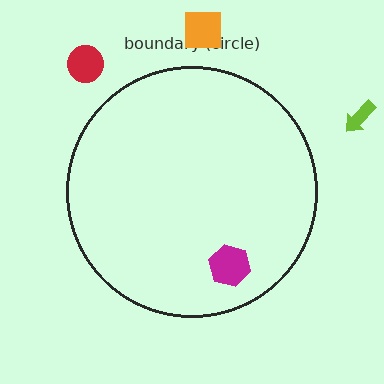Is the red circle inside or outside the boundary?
Outside.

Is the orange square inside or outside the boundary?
Outside.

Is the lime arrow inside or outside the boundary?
Outside.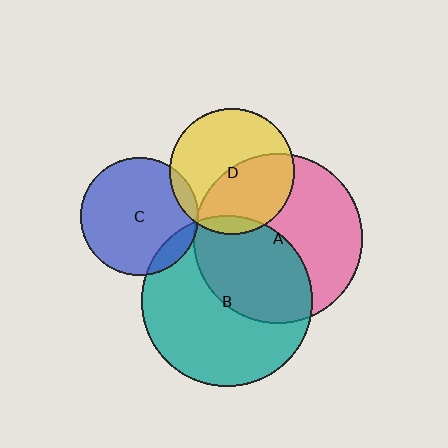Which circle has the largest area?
Circle B (teal).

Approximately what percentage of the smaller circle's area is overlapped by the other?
Approximately 45%.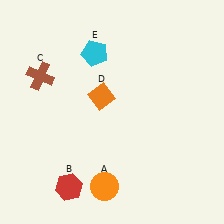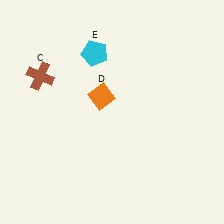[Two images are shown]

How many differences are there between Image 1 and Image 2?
There are 2 differences between the two images.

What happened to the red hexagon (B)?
The red hexagon (B) was removed in Image 2. It was in the bottom-left area of Image 1.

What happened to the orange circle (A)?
The orange circle (A) was removed in Image 2. It was in the bottom-left area of Image 1.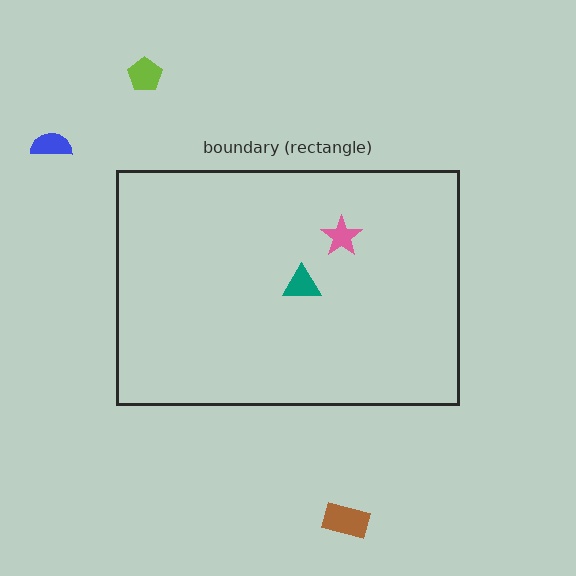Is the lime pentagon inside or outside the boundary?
Outside.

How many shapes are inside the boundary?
2 inside, 3 outside.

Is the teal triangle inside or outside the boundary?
Inside.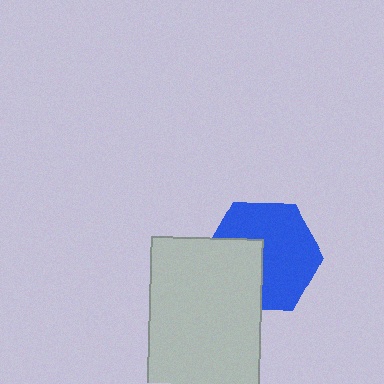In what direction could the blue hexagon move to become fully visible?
The blue hexagon could move toward the upper-right. That would shift it out from behind the light gray rectangle entirely.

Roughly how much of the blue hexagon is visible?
About half of it is visible (roughly 65%).